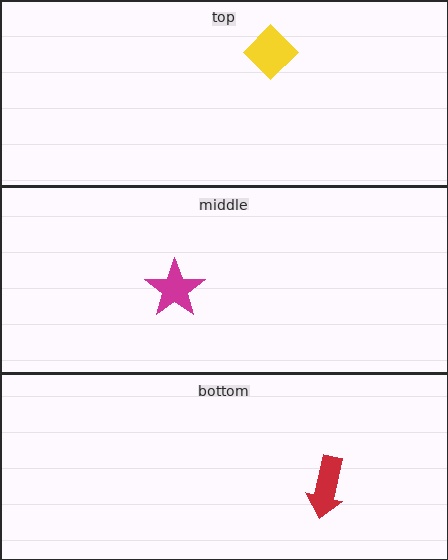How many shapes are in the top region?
1.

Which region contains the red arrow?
The bottom region.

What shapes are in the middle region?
The magenta star.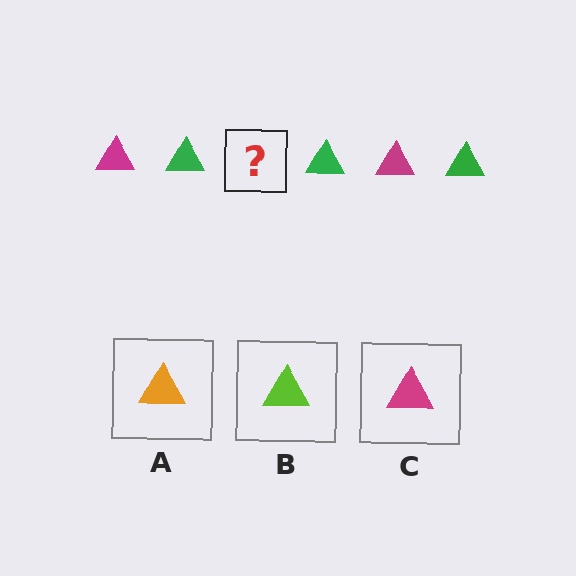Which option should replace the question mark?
Option C.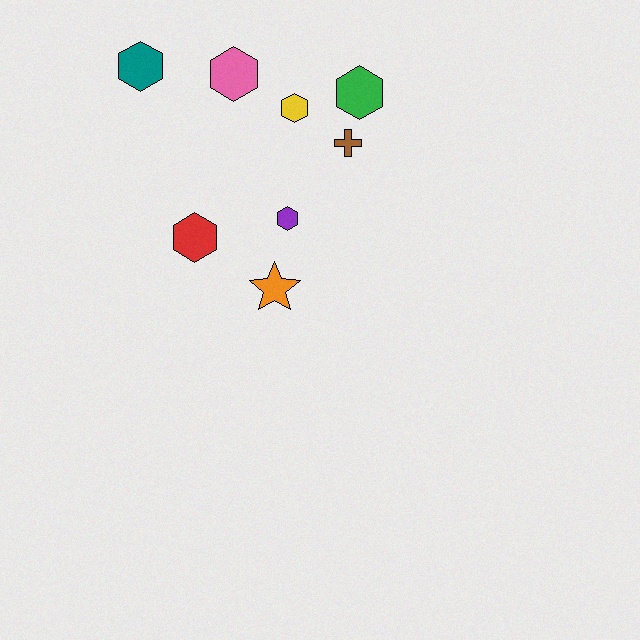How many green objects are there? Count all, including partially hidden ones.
There is 1 green object.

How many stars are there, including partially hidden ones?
There is 1 star.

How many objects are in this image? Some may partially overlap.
There are 8 objects.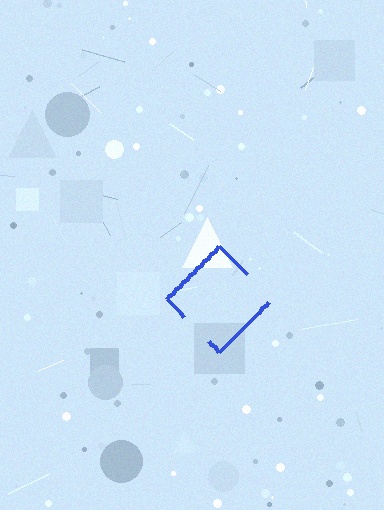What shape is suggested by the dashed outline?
The dashed outline suggests a diamond.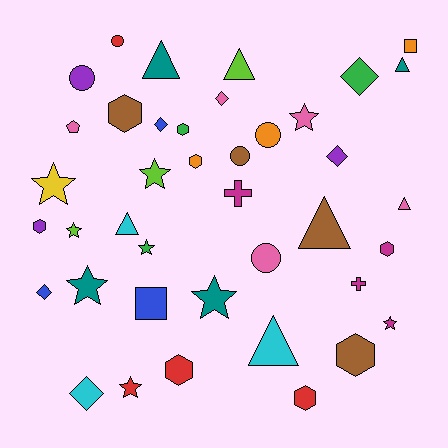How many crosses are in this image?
There are 2 crosses.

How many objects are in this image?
There are 40 objects.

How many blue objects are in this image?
There are 3 blue objects.